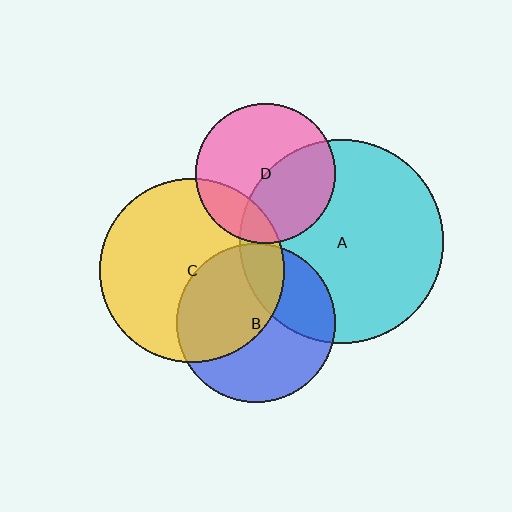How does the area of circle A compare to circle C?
Approximately 1.2 times.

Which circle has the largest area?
Circle A (cyan).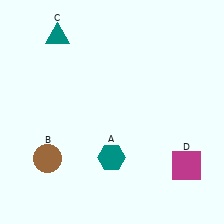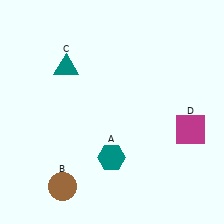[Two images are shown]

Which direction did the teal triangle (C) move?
The teal triangle (C) moved down.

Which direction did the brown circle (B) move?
The brown circle (B) moved down.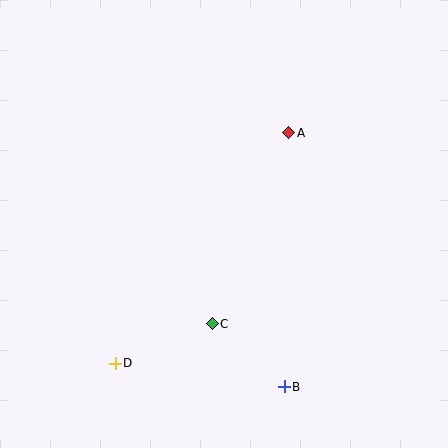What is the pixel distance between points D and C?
The distance between D and C is 105 pixels.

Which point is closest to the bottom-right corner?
Point B is closest to the bottom-right corner.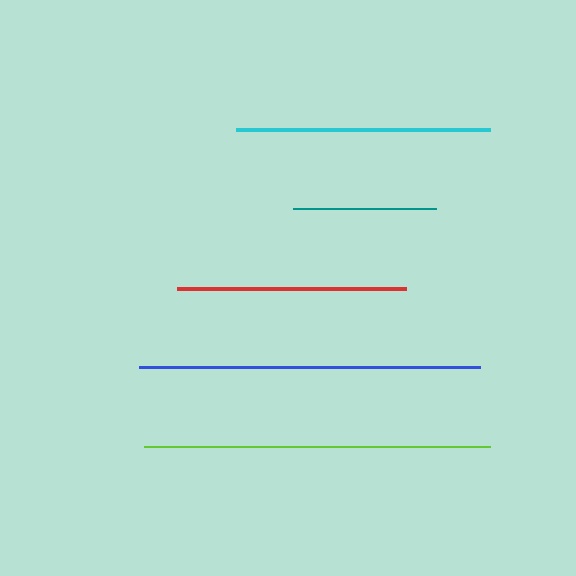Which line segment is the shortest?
The teal line is the shortest at approximately 143 pixels.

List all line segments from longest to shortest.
From longest to shortest: lime, blue, cyan, red, teal.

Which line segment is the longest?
The lime line is the longest at approximately 346 pixels.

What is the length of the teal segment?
The teal segment is approximately 143 pixels long.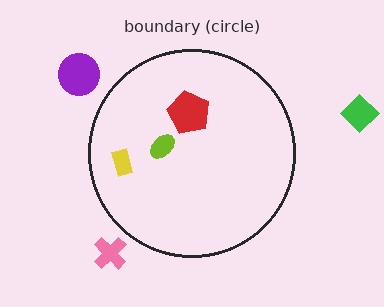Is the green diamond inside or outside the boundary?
Outside.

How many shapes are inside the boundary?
3 inside, 3 outside.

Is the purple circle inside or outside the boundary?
Outside.